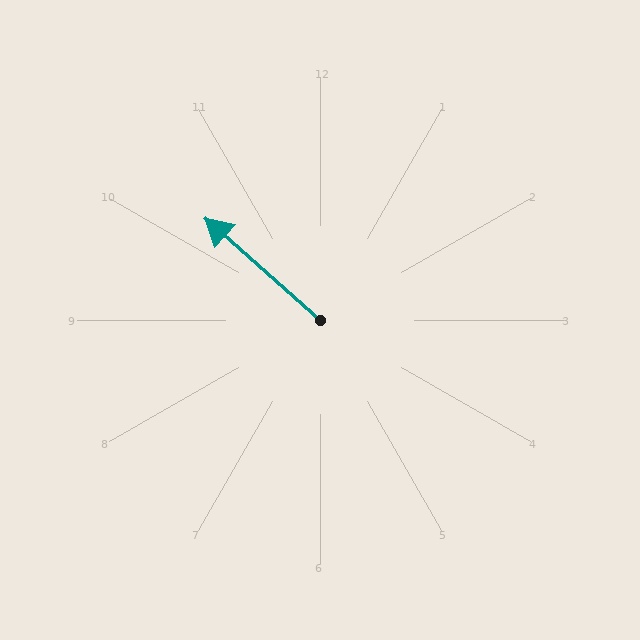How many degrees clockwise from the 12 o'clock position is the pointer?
Approximately 311 degrees.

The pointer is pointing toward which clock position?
Roughly 10 o'clock.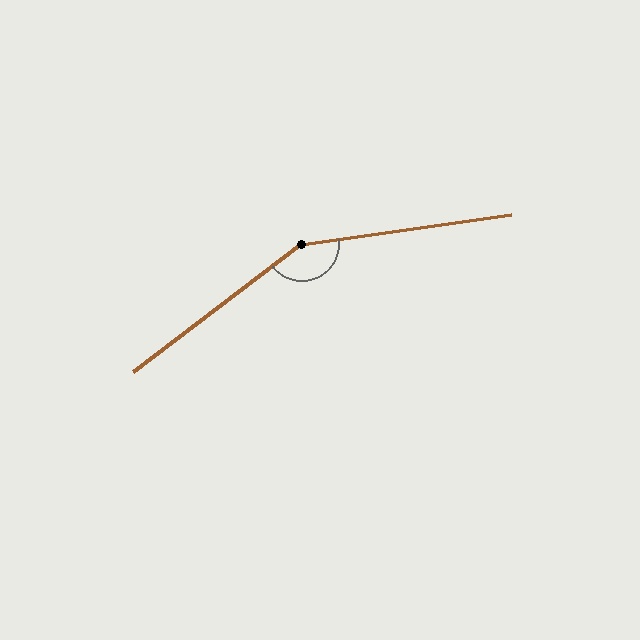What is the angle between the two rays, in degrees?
Approximately 151 degrees.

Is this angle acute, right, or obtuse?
It is obtuse.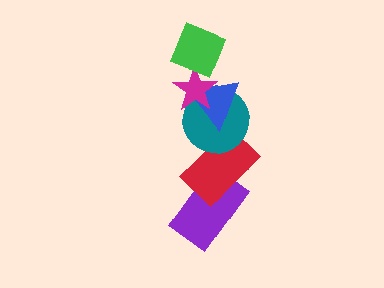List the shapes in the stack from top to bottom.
From top to bottom: the green diamond, the magenta star, the blue triangle, the teal circle, the red rectangle, the purple rectangle.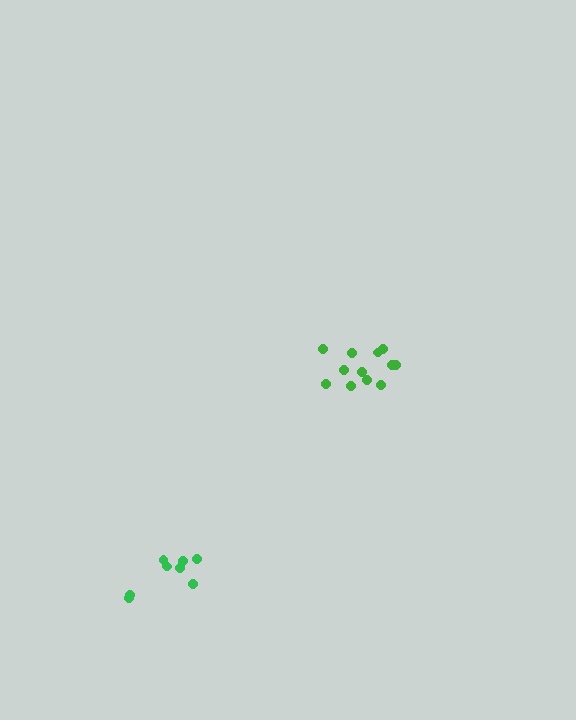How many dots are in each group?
Group 1: 12 dots, Group 2: 8 dots (20 total).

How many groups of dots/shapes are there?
There are 2 groups.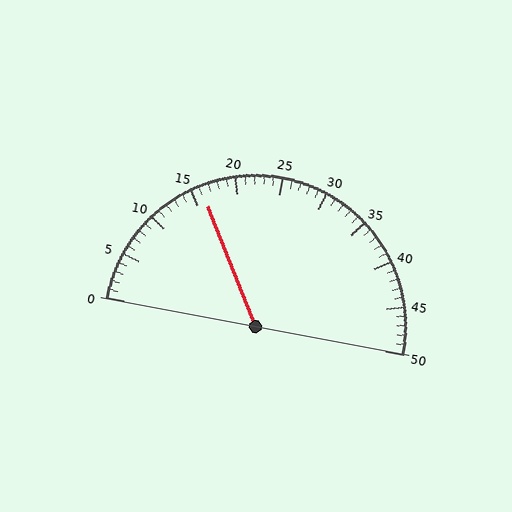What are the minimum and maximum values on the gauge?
The gauge ranges from 0 to 50.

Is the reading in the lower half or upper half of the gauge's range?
The reading is in the lower half of the range (0 to 50).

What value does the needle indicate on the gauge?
The needle indicates approximately 16.